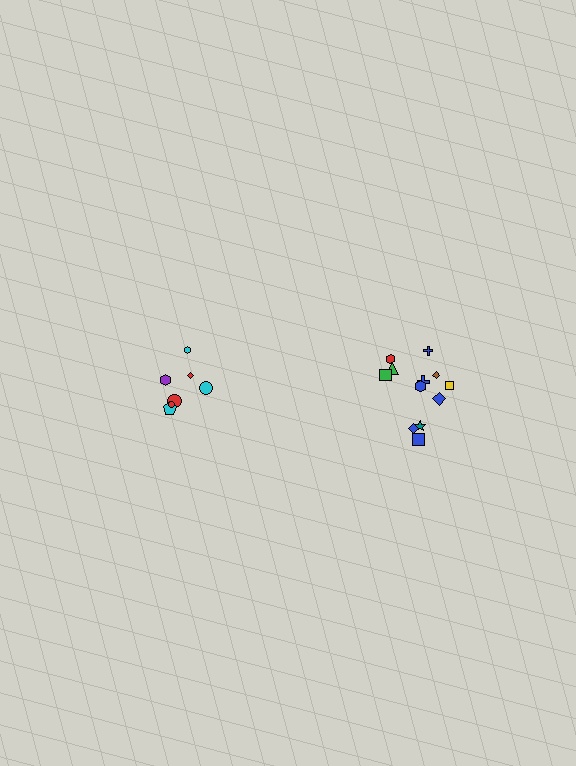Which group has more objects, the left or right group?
The right group.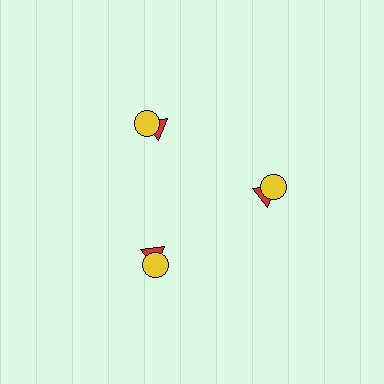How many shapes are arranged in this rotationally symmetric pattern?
There are 6 shapes, arranged in 3 groups of 2.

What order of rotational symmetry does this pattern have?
This pattern has 3-fold rotational symmetry.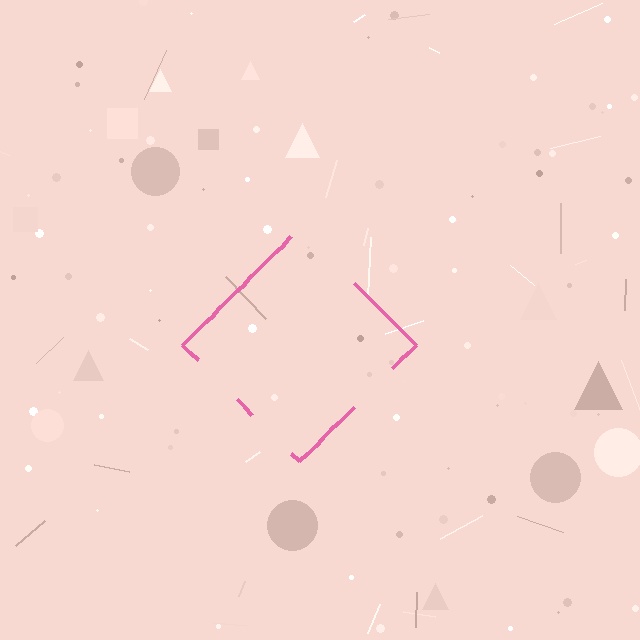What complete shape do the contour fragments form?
The contour fragments form a diamond.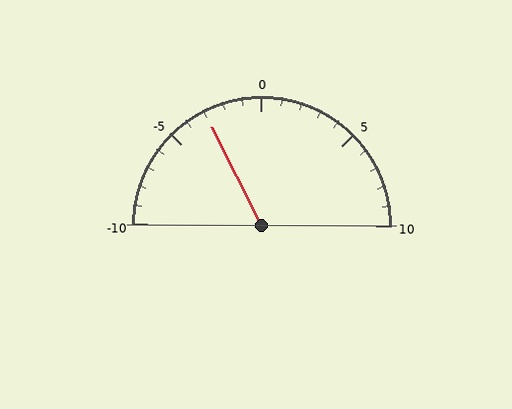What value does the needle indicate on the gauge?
The needle indicates approximately -3.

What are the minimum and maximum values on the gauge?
The gauge ranges from -10 to 10.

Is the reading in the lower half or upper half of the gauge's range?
The reading is in the lower half of the range (-10 to 10).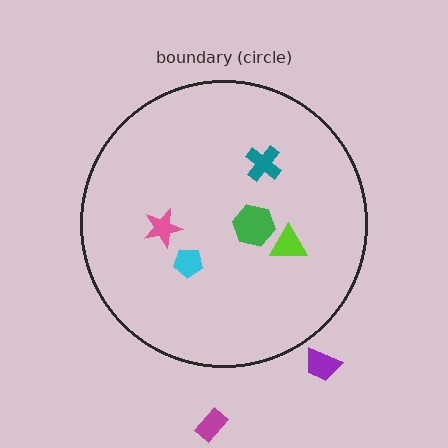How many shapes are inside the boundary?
5 inside, 2 outside.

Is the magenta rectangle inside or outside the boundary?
Outside.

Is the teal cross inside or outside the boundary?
Inside.